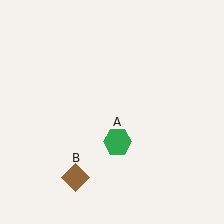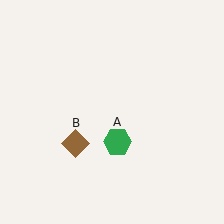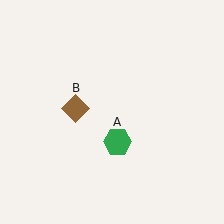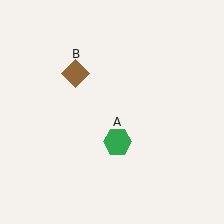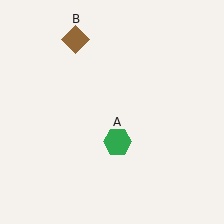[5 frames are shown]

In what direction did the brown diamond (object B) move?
The brown diamond (object B) moved up.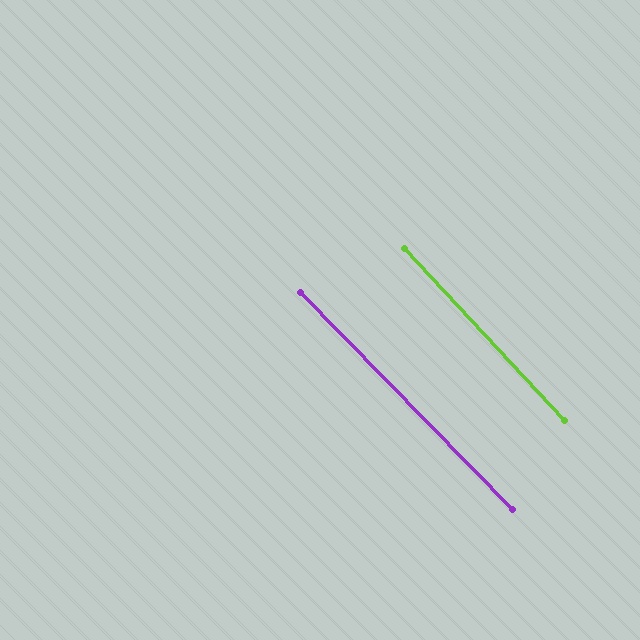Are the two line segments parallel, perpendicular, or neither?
Parallel — their directions differ by only 1.4°.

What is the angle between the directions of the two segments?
Approximately 1 degree.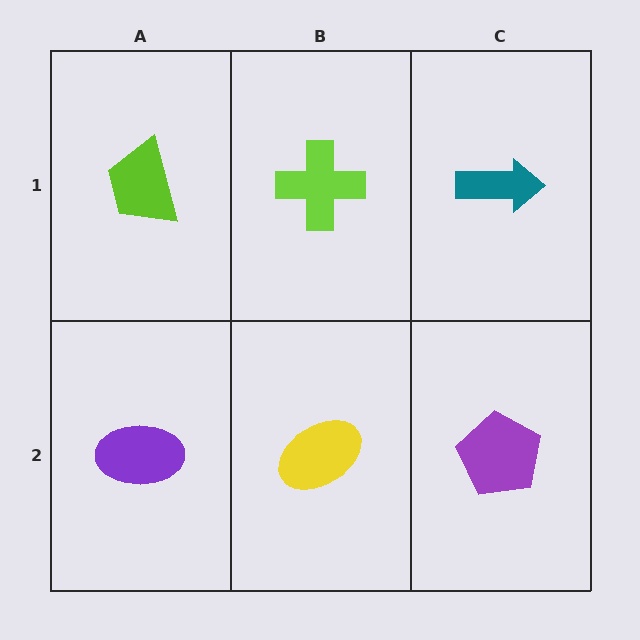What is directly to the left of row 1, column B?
A lime trapezoid.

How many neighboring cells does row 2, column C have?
2.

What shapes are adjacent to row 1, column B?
A yellow ellipse (row 2, column B), a lime trapezoid (row 1, column A), a teal arrow (row 1, column C).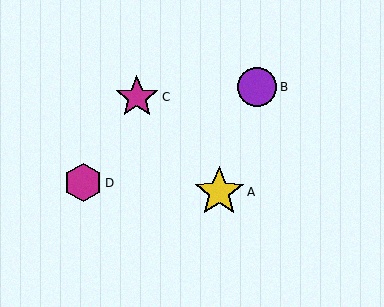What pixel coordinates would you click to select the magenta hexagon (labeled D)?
Click at (83, 183) to select the magenta hexagon D.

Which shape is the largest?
The yellow star (labeled A) is the largest.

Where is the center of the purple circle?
The center of the purple circle is at (257, 87).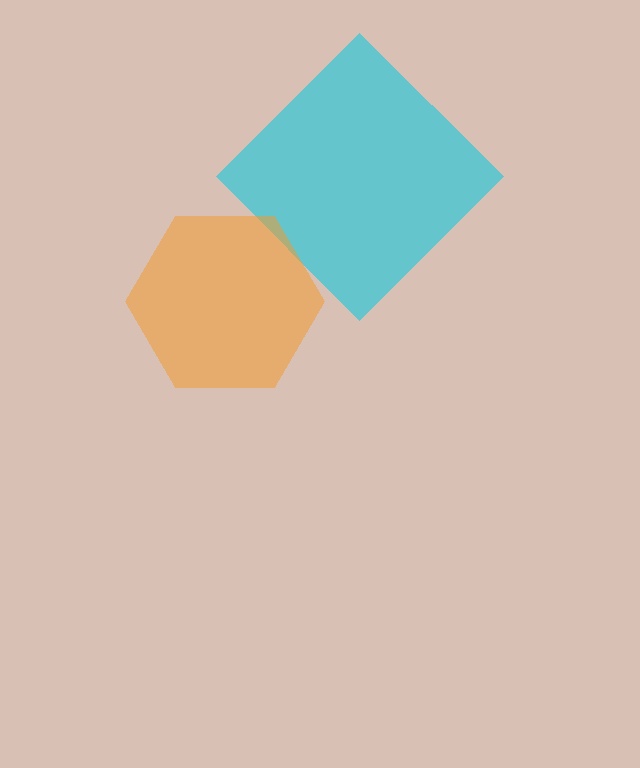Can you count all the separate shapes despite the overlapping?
Yes, there are 2 separate shapes.